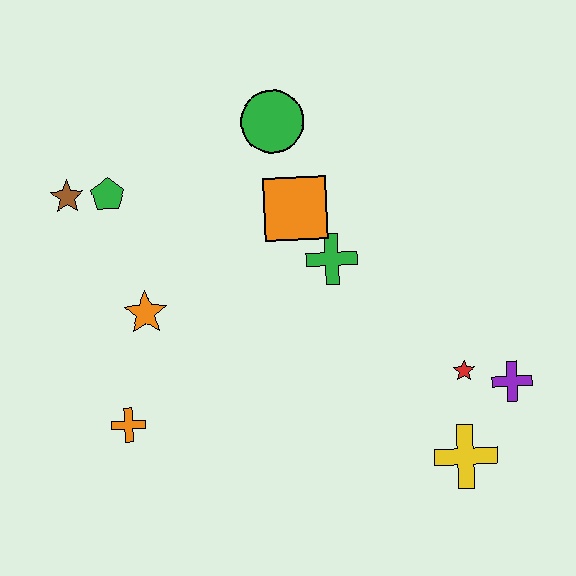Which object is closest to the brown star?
The green pentagon is closest to the brown star.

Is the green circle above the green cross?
Yes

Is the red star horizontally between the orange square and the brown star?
No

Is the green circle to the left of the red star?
Yes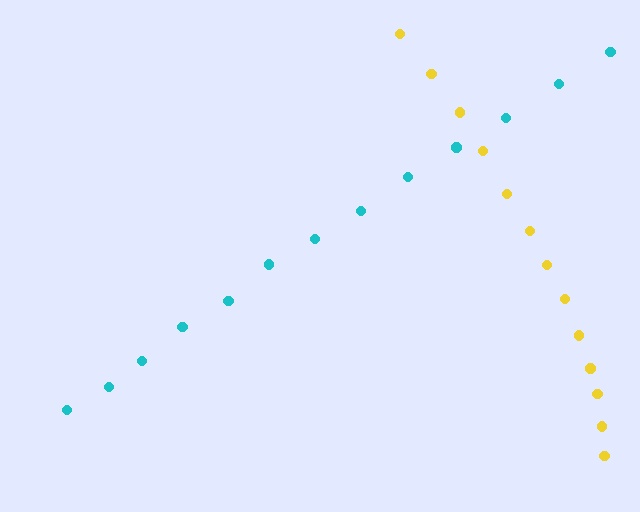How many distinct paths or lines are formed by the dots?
There are 2 distinct paths.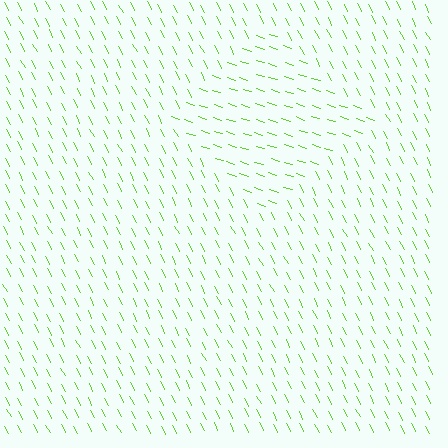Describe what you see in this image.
The image is filled with small lime line segments. A diamond region in the image has lines oriented differently from the surrounding lines, creating a visible texture boundary.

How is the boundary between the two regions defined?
The boundary is defined purely by a change in line orientation (approximately 45 degrees difference). All lines are the same color and thickness.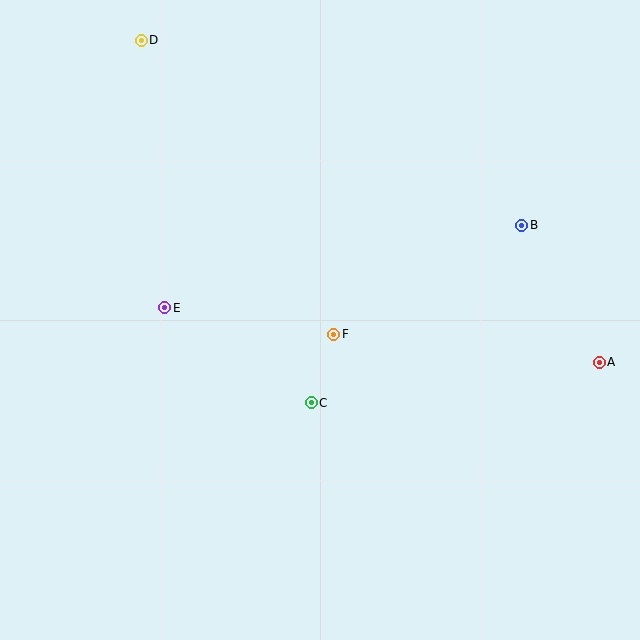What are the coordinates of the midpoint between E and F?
The midpoint between E and F is at (249, 321).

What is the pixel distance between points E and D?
The distance between E and D is 269 pixels.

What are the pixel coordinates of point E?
Point E is at (165, 308).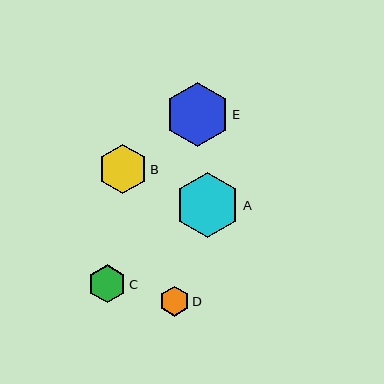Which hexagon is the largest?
Hexagon A is the largest with a size of approximately 64 pixels.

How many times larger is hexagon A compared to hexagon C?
Hexagon A is approximately 1.7 times the size of hexagon C.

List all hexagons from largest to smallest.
From largest to smallest: A, E, B, C, D.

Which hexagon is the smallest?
Hexagon D is the smallest with a size of approximately 30 pixels.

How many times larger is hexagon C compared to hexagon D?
Hexagon C is approximately 1.3 times the size of hexagon D.